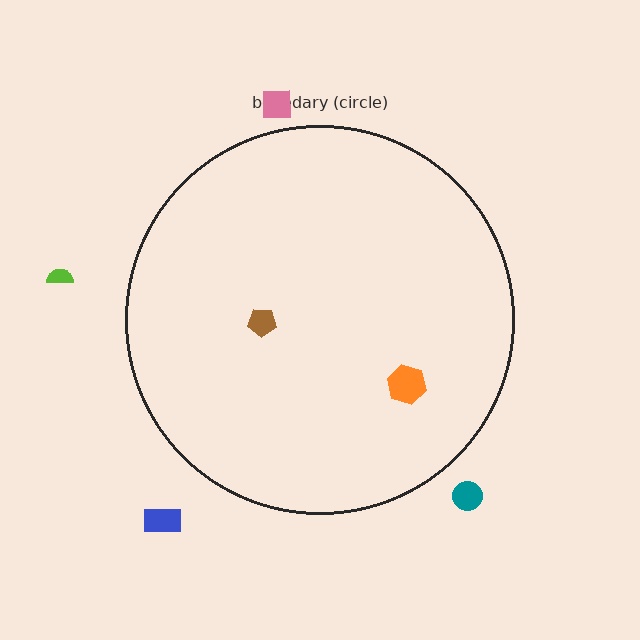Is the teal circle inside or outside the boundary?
Outside.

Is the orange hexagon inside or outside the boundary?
Inside.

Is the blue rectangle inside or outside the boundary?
Outside.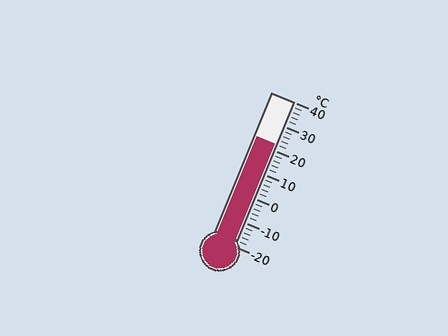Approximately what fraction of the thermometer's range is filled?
The thermometer is filled to approximately 70% of its range.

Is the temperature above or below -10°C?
The temperature is above -10°C.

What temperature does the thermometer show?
The thermometer shows approximately 22°C.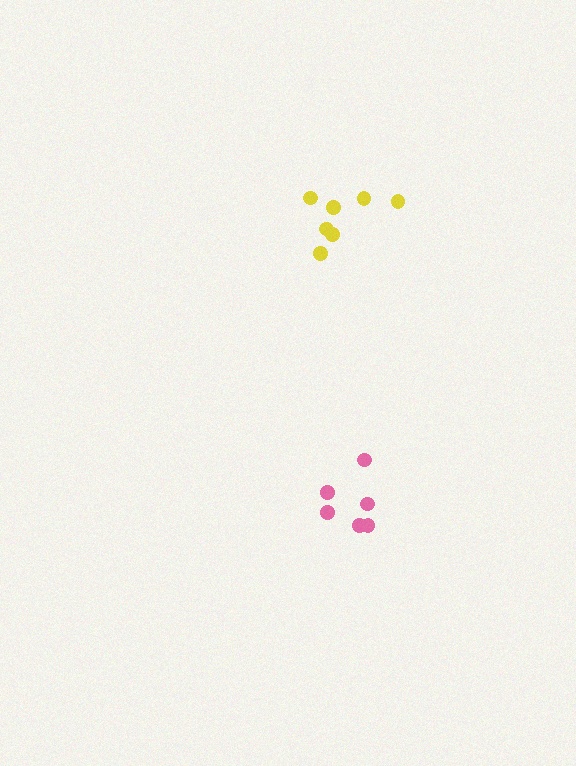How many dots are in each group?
Group 1: 7 dots, Group 2: 6 dots (13 total).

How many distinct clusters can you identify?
There are 2 distinct clusters.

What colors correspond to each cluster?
The clusters are colored: yellow, pink.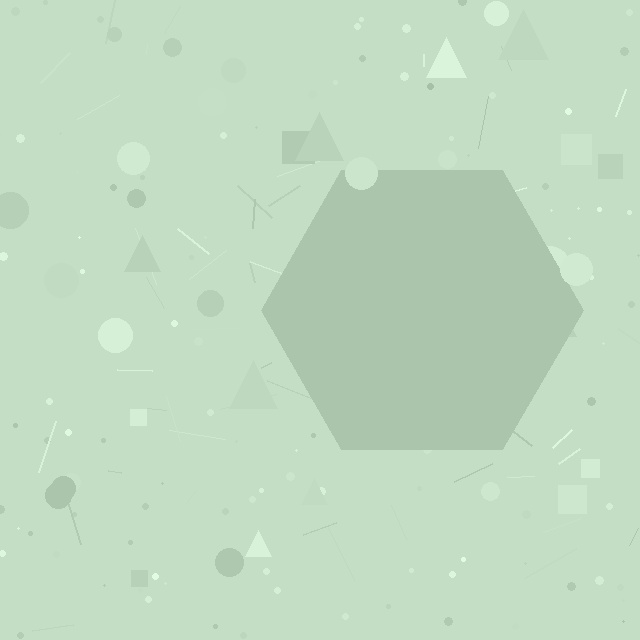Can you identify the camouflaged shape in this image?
The camouflaged shape is a hexagon.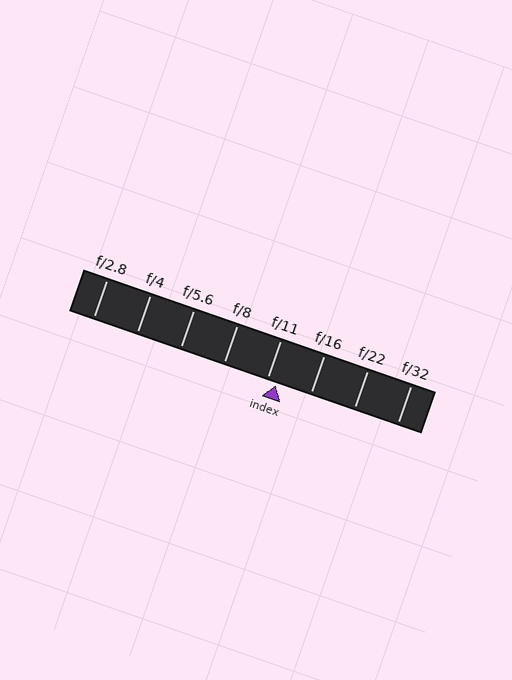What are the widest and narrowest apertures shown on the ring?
The widest aperture shown is f/2.8 and the narrowest is f/32.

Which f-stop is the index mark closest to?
The index mark is closest to f/11.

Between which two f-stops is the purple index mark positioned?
The index mark is between f/11 and f/16.